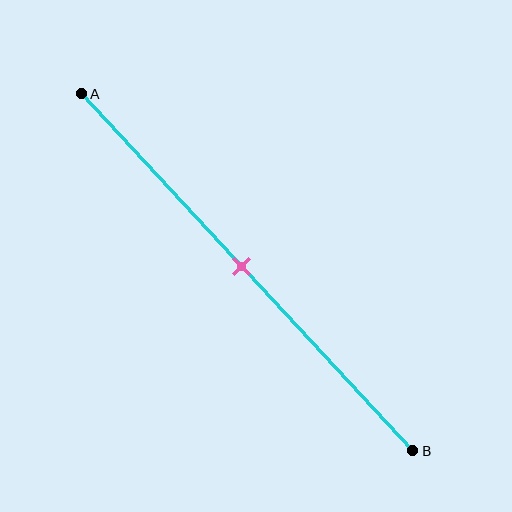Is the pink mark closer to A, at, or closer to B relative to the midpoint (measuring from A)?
The pink mark is approximately at the midpoint of segment AB.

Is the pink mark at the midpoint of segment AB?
Yes, the mark is approximately at the midpoint.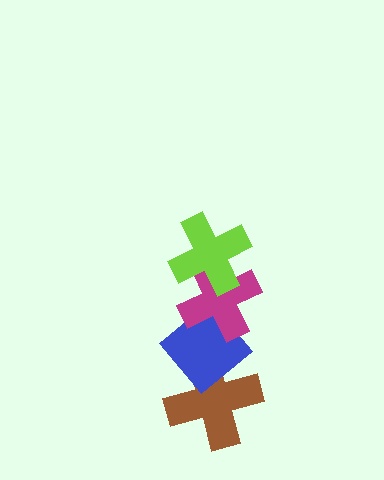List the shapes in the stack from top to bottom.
From top to bottom: the lime cross, the magenta cross, the blue diamond, the brown cross.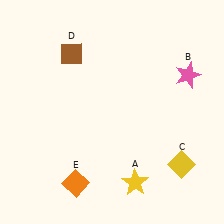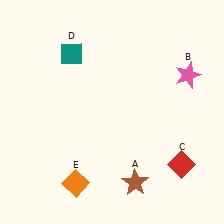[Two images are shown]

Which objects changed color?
A changed from yellow to brown. C changed from yellow to red. D changed from brown to teal.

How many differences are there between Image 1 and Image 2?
There are 3 differences between the two images.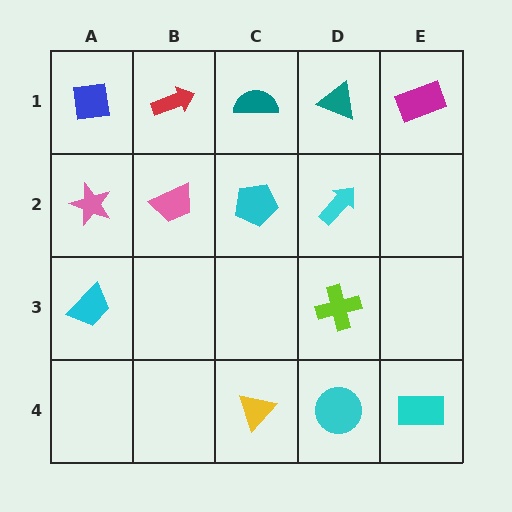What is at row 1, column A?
A blue square.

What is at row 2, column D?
A cyan arrow.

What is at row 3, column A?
A cyan trapezoid.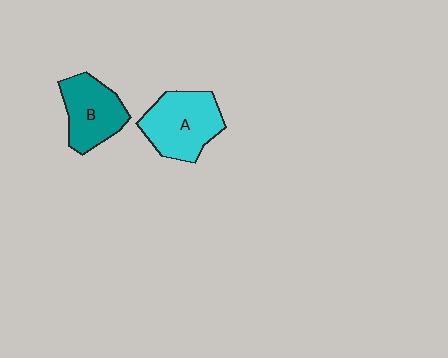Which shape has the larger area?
Shape A (cyan).